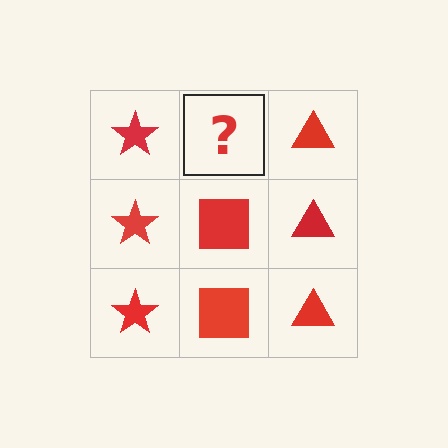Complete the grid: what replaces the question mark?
The question mark should be replaced with a red square.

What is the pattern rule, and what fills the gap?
The rule is that each column has a consistent shape. The gap should be filled with a red square.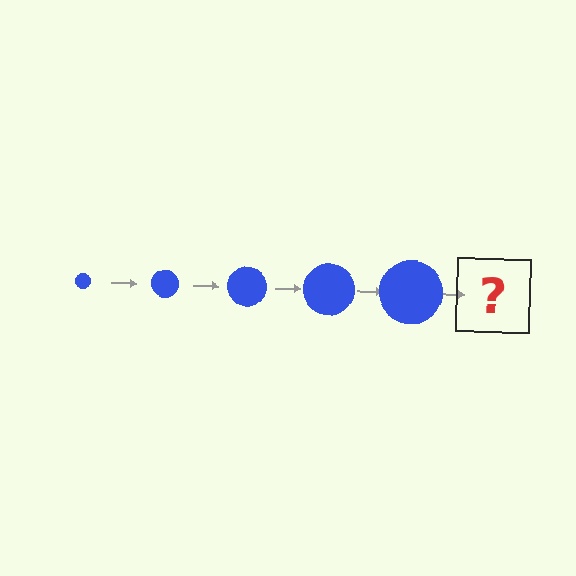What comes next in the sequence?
The next element should be a blue circle, larger than the previous one.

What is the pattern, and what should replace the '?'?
The pattern is that the circle gets progressively larger each step. The '?' should be a blue circle, larger than the previous one.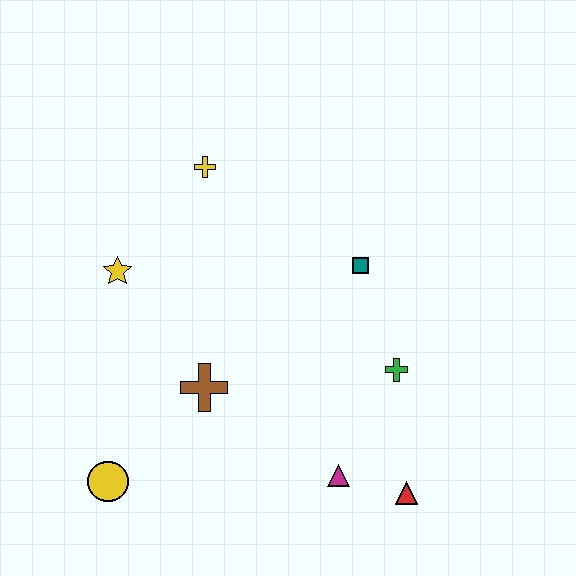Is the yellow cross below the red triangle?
No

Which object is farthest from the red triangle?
The yellow cross is farthest from the red triangle.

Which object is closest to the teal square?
The green cross is closest to the teal square.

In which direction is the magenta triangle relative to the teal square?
The magenta triangle is below the teal square.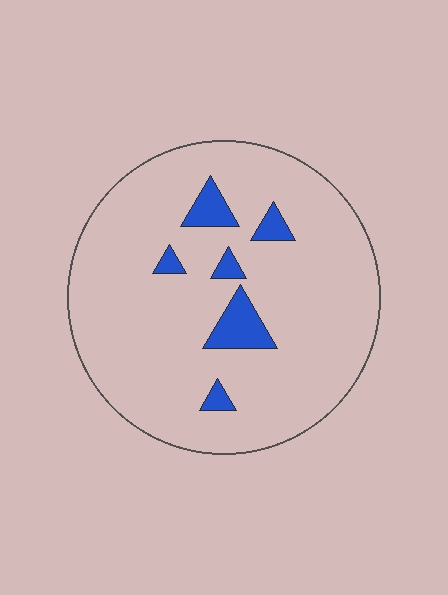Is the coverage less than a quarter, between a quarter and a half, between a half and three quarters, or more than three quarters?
Less than a quarter.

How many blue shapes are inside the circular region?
6.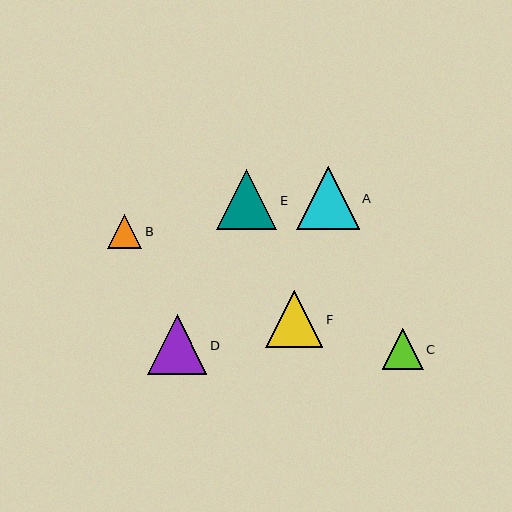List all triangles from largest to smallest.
From largest to smallest: A, E, D, F, C, B.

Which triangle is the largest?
Triangle A is the largest with a size of approximately 63 pixels.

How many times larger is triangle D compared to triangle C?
Triangle D is approximately 1.5 times the size of triangle C.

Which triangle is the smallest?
Triangle B is the smallest with a size of approximately 35 pixels.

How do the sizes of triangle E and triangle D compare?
Triangle E and triangle D are approximately the same size.